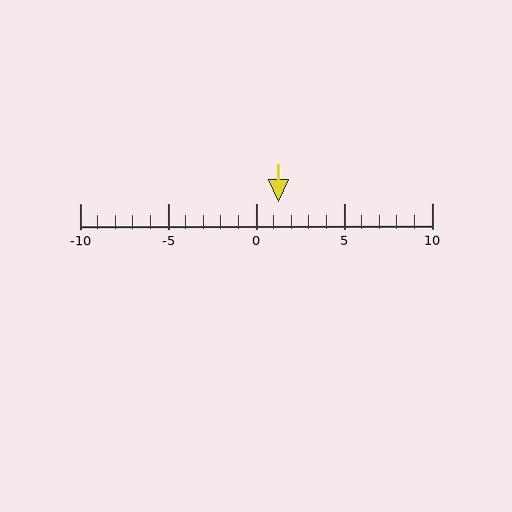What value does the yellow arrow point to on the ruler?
The yellow arrow points to approximately 1.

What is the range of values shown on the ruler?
The ruler shows values from -10 to 10.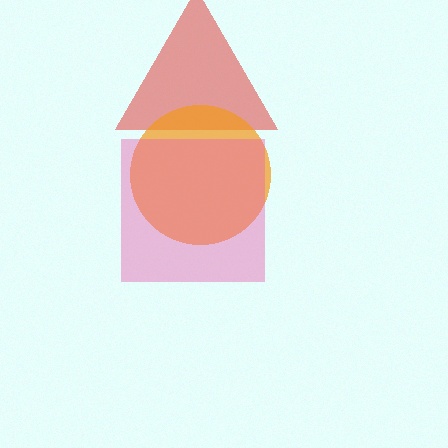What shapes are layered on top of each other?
The layered shapes are: a red triangle, an orange circle, a pink square.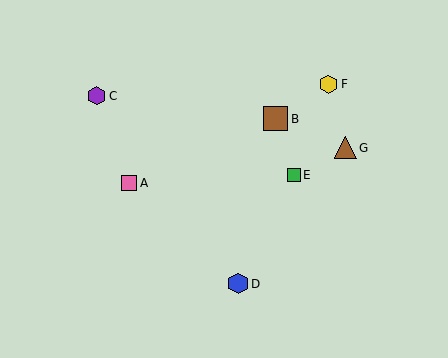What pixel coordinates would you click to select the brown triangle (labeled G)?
Click at (346, 148) to select the brown triangle G.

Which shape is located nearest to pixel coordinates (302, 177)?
The green square (labeled E) at (294, 175) is nearest to that location.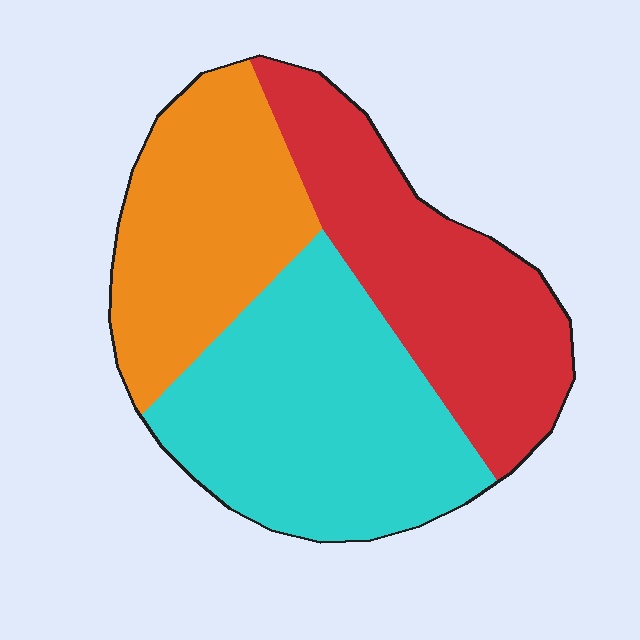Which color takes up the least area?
Orange, at roughly 30%.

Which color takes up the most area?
Cyan, at roughly 40%.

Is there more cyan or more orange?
Cyan.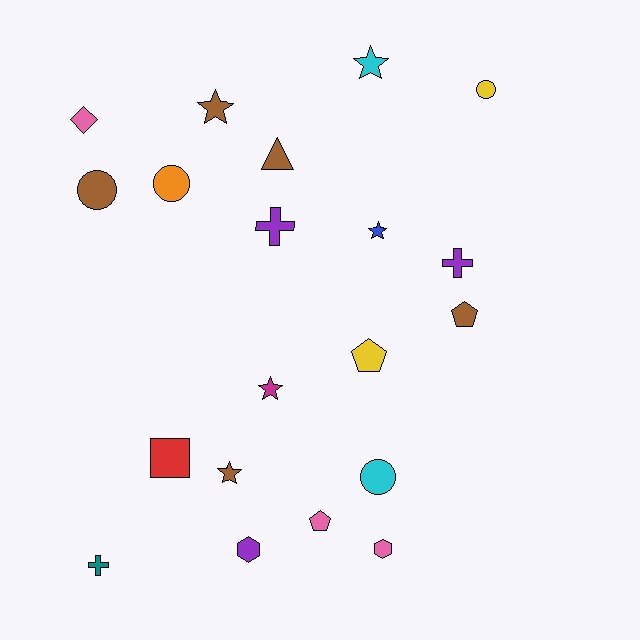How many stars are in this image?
There are 5 stars.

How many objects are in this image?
There are 20 objects.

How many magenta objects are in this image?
There is 1 magenta object.